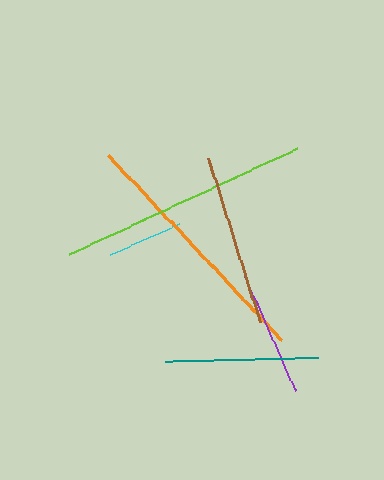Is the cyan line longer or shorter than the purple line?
The purple line is longer than the cyan line.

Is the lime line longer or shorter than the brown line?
The lime line is longer than the brown line.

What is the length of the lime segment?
The lime segment is approximately 251 pixels long.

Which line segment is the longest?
The orange line is the longest at approximately 254 pixels.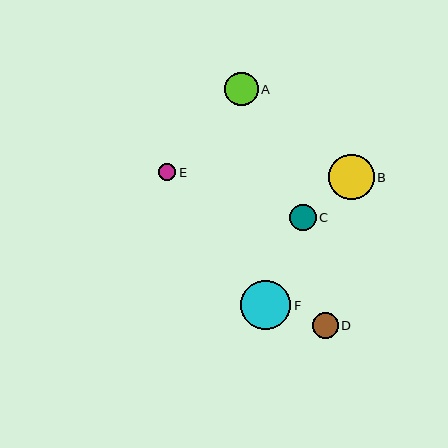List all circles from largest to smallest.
From largest to smallest: F, B, A, C, D, E.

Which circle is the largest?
Circle F is the largest with a size of approximately 50 pixels.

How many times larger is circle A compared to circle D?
Circle A is approximately 1.3 times the size of circle D.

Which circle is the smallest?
Circle E is the smallest with a size of approximately 17 pixels.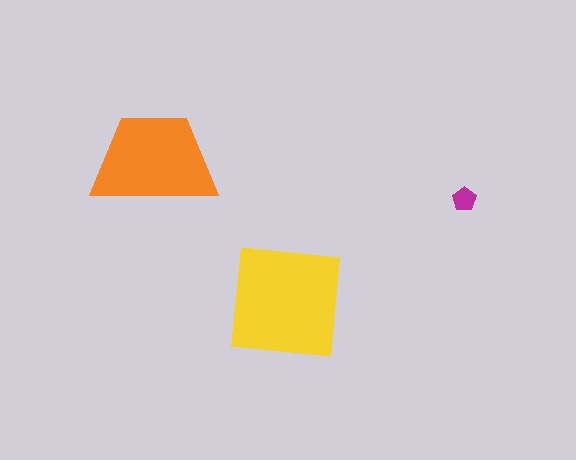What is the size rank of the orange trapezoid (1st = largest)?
2nd.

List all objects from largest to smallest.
The yellow square, the orange trapezoid, the magenta pentagon.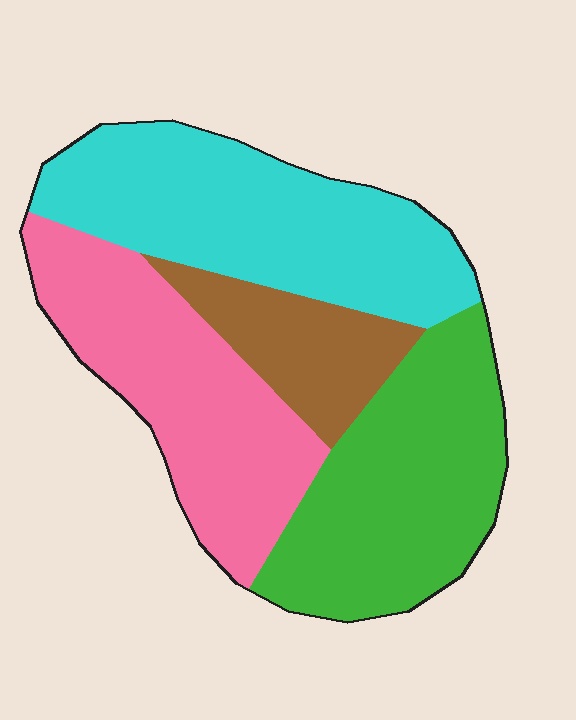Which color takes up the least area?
Brown, at roughly 15%.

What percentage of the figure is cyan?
Cyan covers around 30% of the figure.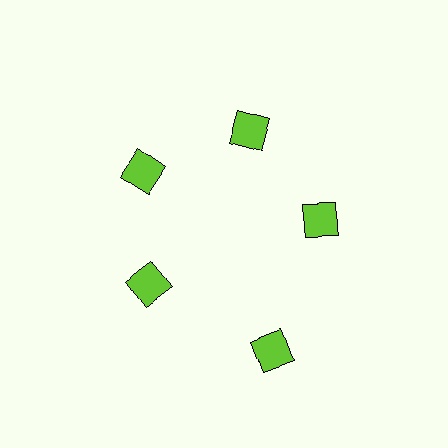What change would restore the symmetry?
The symmetry would be restored by moving it inward, back onto the ring so that all 5 diamonds sit at equal angles and equal distance from the center.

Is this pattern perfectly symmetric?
No. The 5 lime diamonds are arranged in a ring, but one element near the 5 o'clock position is pushed outward from the center, breaking the 5-fold rotational symmetry.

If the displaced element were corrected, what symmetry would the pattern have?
It would have 5-fold rotational symmetry — the pattern would map onto itself every 72 degrees.